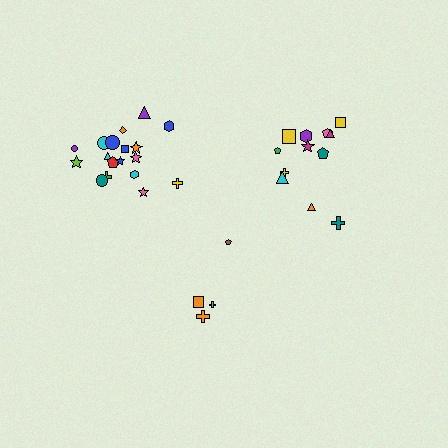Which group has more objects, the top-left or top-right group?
The top-left group.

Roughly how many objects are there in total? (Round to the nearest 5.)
Roughly 35 objects in total.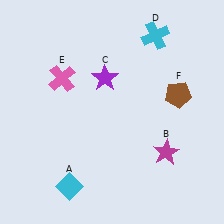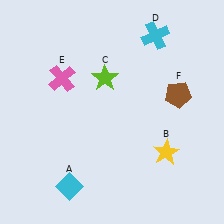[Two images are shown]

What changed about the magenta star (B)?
In Image 1, B is magenta. In Image 2, it changed to yellow.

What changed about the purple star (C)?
In Image 1, C is purple. In Image 2, it changed to lime.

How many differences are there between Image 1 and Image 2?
There are 2 differences between the two images.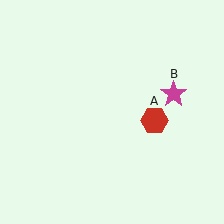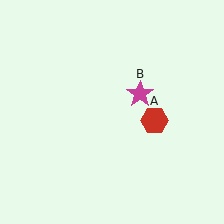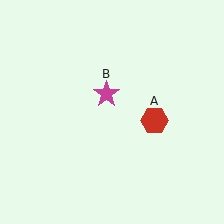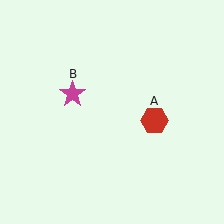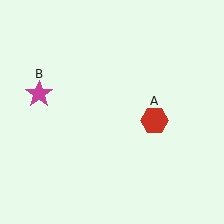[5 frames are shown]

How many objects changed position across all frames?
1 object changed position: magenta star (object B).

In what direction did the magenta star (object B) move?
The magenta star (object B) moved left.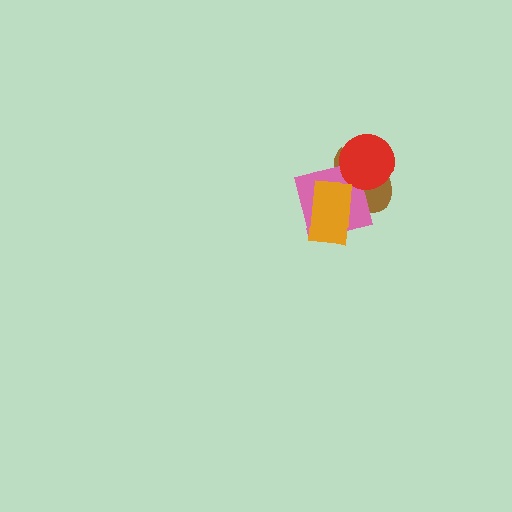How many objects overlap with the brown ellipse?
3 objects overlap with the brown ellipse.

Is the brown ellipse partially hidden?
Yes, it is partially covered by another shape.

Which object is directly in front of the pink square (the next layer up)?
The red circle is directly in front of the pink square.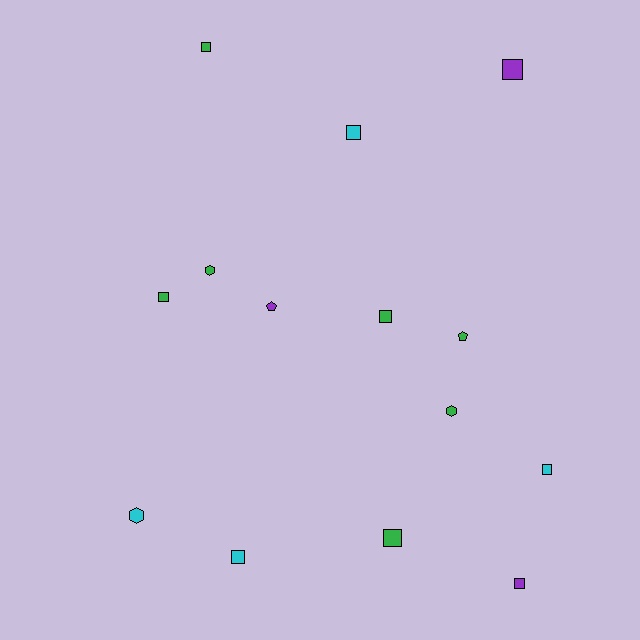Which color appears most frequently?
Green, with 7 objects.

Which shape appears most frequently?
Square, with 9 objects.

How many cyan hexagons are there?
There is 1 cyan hexagon.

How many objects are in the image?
There are 14 objects.